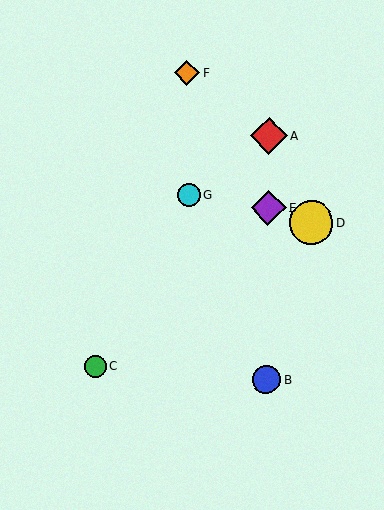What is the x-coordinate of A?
Object A is at x≈269.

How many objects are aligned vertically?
3 objects (A, B, E) are aligned vertically.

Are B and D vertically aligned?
No, B is at x≈266 and D is at x≈311.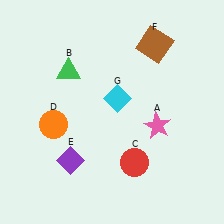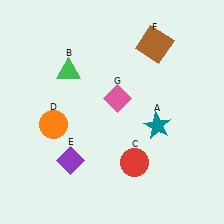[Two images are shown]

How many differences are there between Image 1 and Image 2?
There are 2 differences between the two images.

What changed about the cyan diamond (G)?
In Image 1, G is cyan. In Image 2, it changed to pink.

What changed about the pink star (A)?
In Image 1, A is pink. In Image 2, it changed to teal.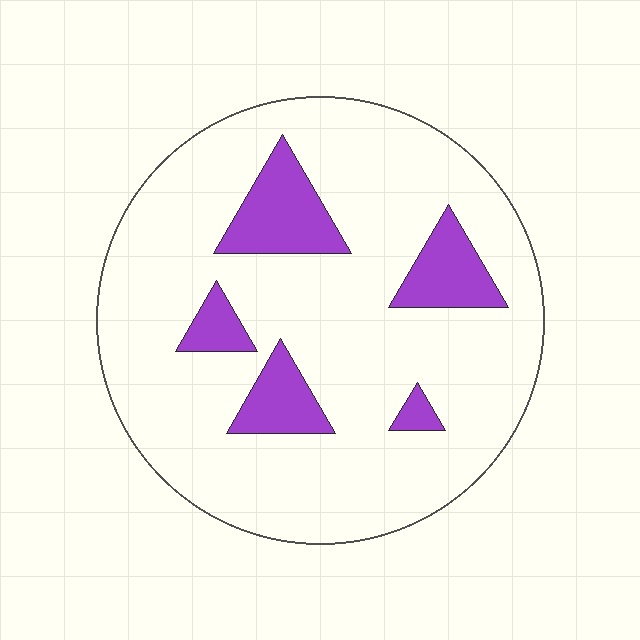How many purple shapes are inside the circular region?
5.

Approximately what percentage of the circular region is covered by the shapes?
Approximately 15%.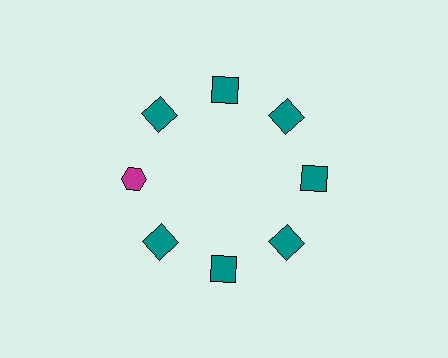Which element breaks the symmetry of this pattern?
The magenta hexagon at roughly the 9 o'clock position breaks the symmetry. All other shapes are teal squares.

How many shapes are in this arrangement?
There are 8 shapes arranged in a ring pattern.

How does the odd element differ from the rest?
It differs in both color (magenta instead of teal) and shape (hexagon instead of square).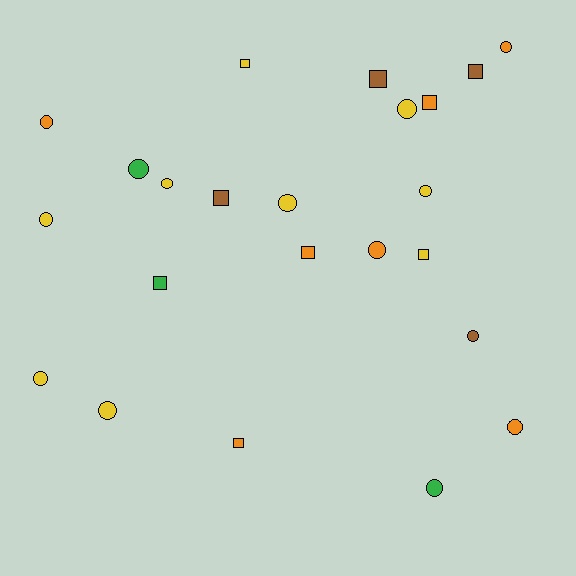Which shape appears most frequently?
Circle, with 14 objects.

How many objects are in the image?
There are 23 objects.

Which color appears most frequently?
Yellow, with 9 objects.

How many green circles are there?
There are 2 green circles.